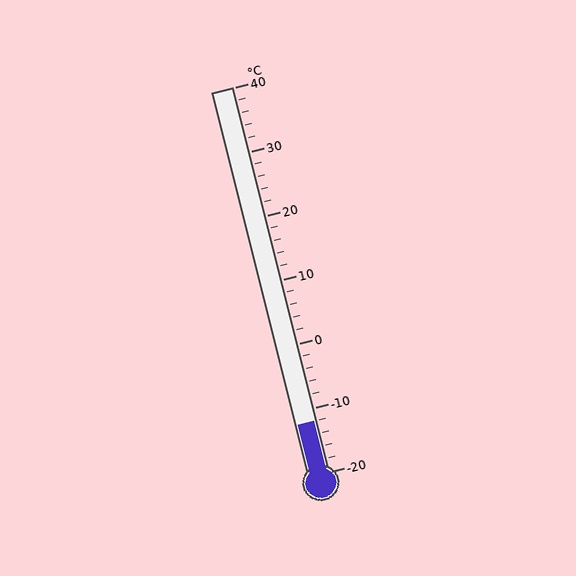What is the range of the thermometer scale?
The thermometer scale ranges from -20°C to 40°C.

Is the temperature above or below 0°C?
The temperature is below 0°C.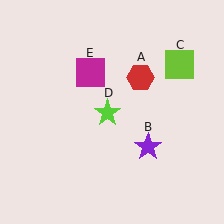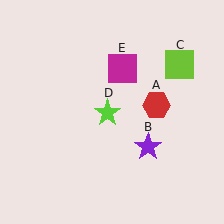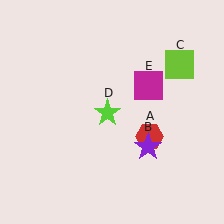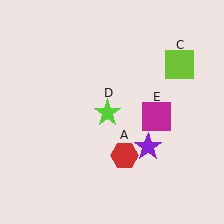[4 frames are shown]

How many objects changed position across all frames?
2 objects changed position: red hexagon (object A), magenta square (object E).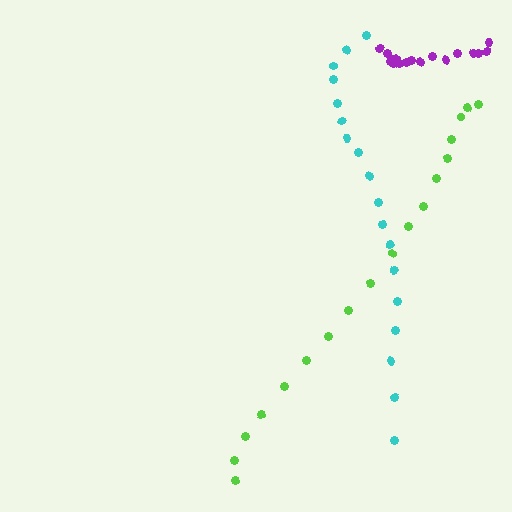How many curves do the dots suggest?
There are 3 distinct paths.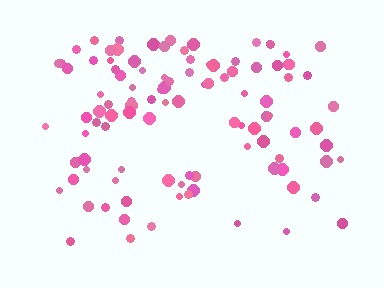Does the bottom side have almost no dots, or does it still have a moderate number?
Still a moderate number, just noticeably fewer than the top.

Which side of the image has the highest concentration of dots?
The top.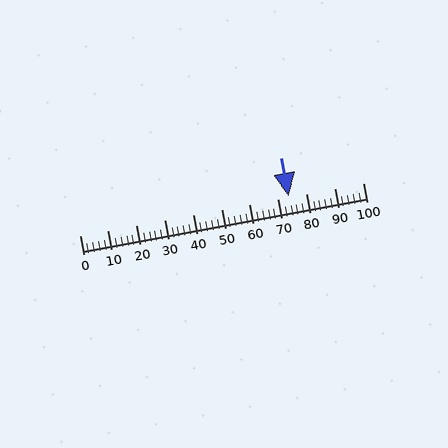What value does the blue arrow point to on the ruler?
The blue arrow points to approximately 74.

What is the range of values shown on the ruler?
The ruler shows values from 0 to 100.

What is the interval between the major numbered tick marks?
The major tick marks are spaced 10 units apart.